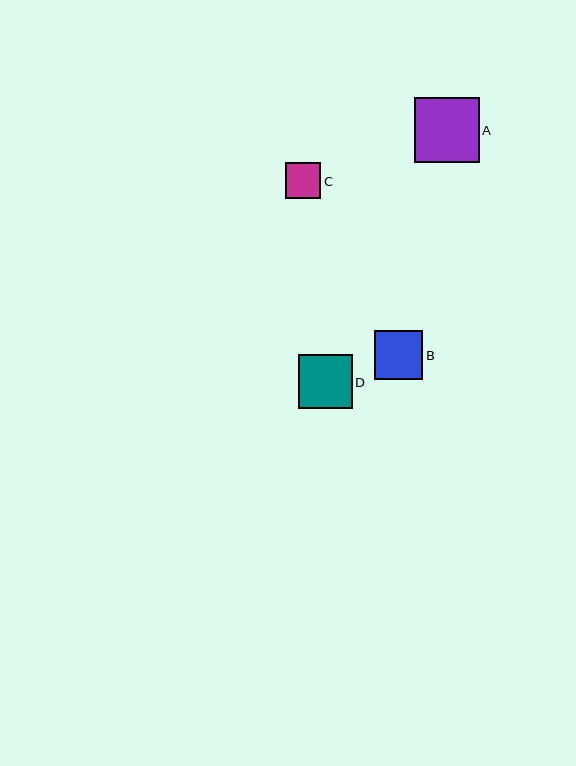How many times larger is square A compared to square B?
Square A is approximately 1.3 times the size of square B.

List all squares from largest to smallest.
From largest to smallest: A, D, B, C.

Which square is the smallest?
Square C is the smallest with a size of approximately 35 pixels.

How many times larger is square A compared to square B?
Square A is approximately 1.3 times the size of square B.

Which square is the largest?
Square A is the largest with a size of approximately 65 pixels.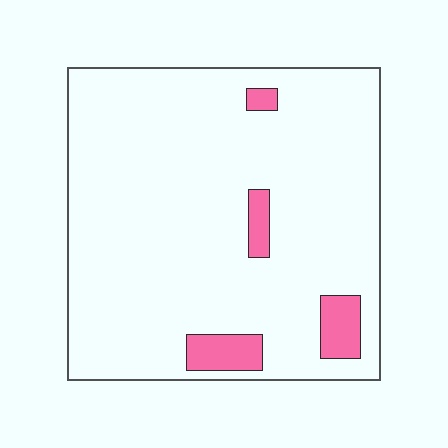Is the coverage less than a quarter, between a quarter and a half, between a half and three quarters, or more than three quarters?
Less than a quarter.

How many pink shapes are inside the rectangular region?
4.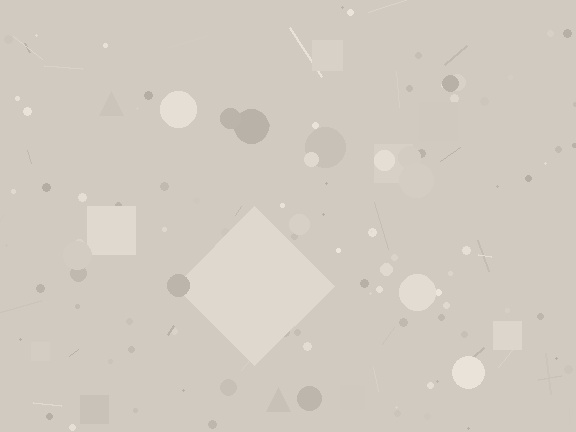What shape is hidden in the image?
A diamond is hidden in the image.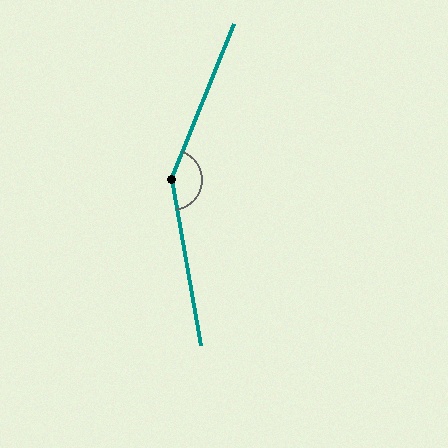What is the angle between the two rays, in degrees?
Approximately 148 degrees.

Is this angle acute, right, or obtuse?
It is obtuse.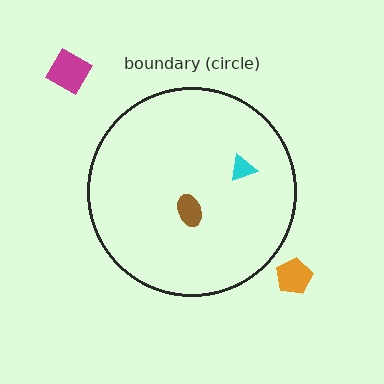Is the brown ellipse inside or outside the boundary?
Inside.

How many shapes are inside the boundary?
2 inside, 2 outside.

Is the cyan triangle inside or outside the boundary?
Inside.